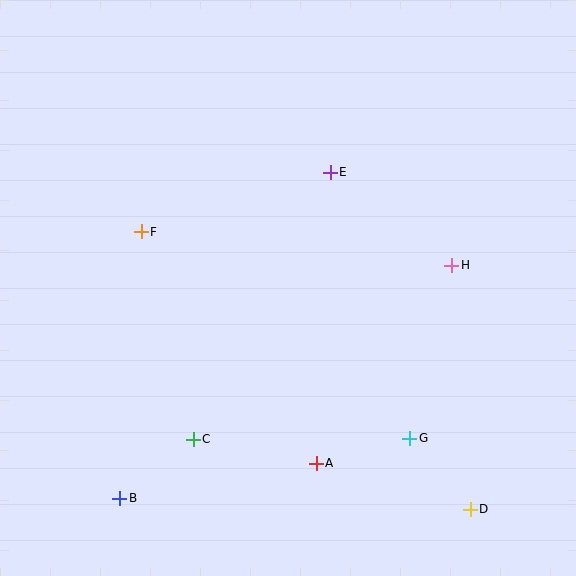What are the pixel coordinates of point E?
Point E is at (330, 172).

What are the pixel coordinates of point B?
Point B is at (120, 498).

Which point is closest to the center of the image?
Point E at (330, 172) is closest to the center.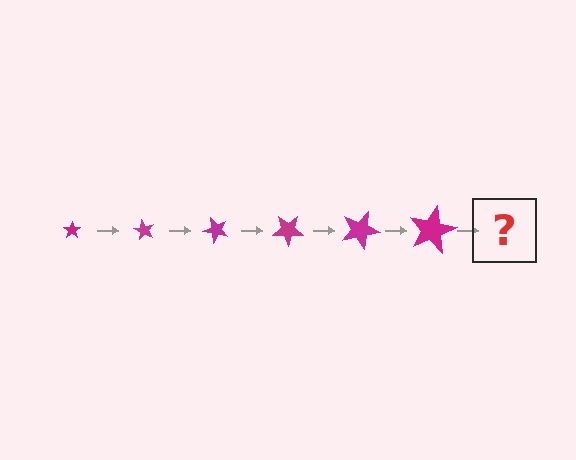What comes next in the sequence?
The next element should be a star, larger than the previous one and rotated 360 degrees from the start.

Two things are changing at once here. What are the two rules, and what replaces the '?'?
The two rules are that the star grows larger each step and it rotates 60 degrees each step. The '?' should be a star, larger than the previous one and rotated 360 degrees from the start.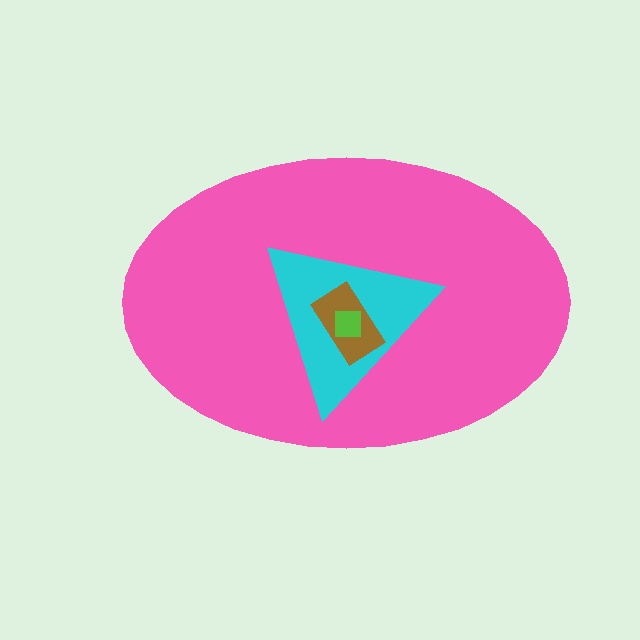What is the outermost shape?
The pink ellipse.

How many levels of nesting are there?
4.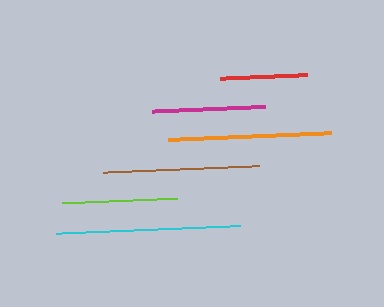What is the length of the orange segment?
The orange segment is approximately 163 pixels long.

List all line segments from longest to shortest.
From longest to shortest: cyan, orange, brown, lime, magenta, red.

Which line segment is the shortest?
The red line is the shortest at approximately 87 pixels.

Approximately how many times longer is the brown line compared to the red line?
The brown line is approximately 1.8 times the length of the red line.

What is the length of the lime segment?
The lime segment is approximately 115 pixels long.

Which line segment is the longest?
The cyan line is the longest at approximately 184 pixels.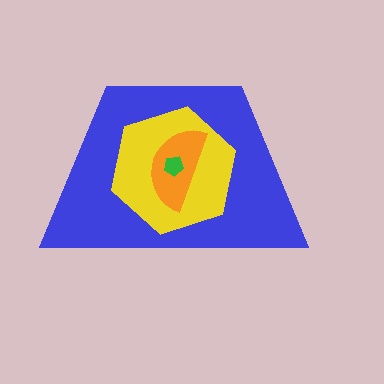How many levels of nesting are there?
4.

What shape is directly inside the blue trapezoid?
The yellow hexagon.